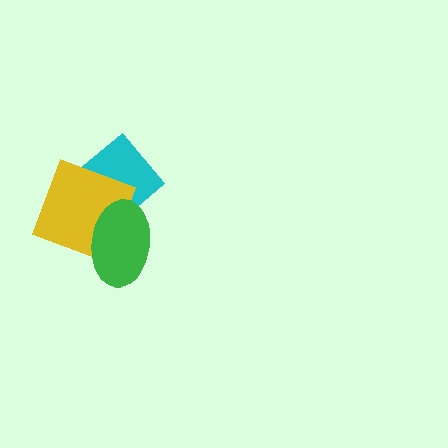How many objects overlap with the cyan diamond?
2 objects overlap with the cyan diamond.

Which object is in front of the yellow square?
The green ellipse is in front of the yellow square.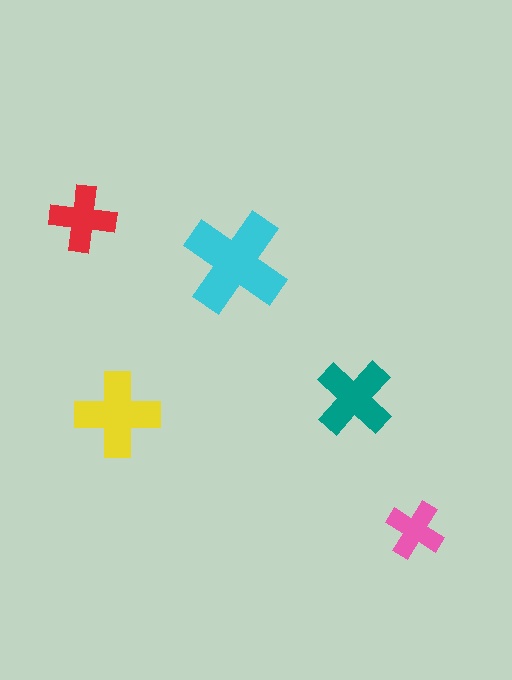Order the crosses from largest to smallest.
the cyan one, the yellow one, the teal one, the red one, the pink one.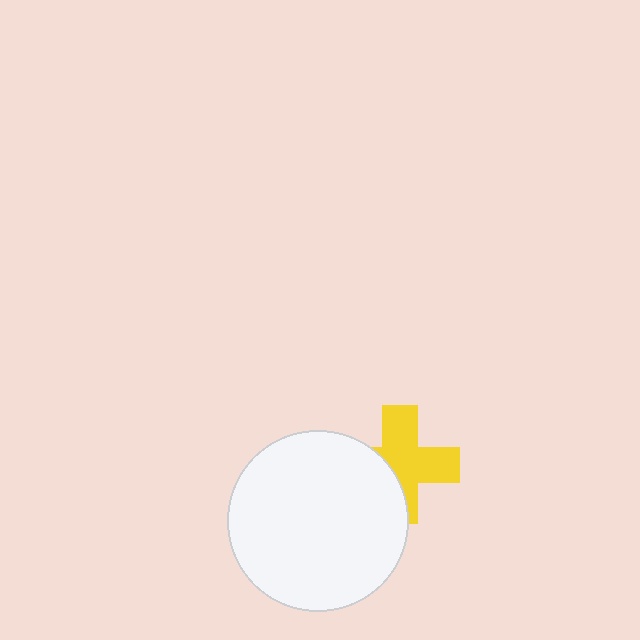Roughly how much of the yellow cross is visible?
About half of it is visible (roughly 62%).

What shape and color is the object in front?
The object in front is a white circle.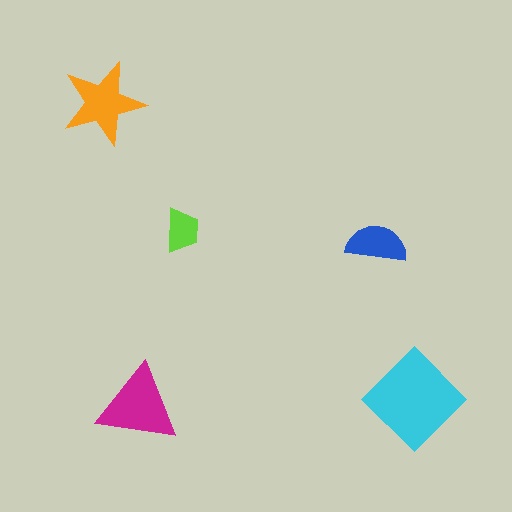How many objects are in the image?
There are 5 objects in the image.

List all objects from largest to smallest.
The cyan diamond, the magenta triangle, the orange star, the blue semicircle, the lime trapezoid.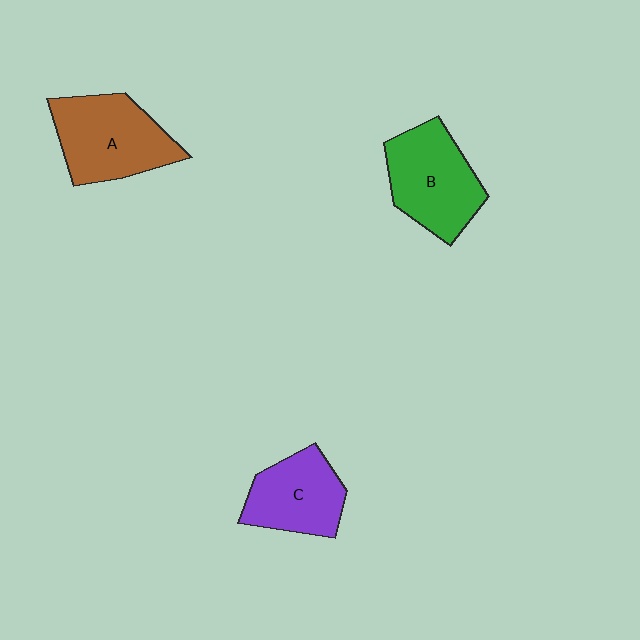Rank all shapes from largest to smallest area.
From largest to smallest: A (brown), B (green), C (purple).